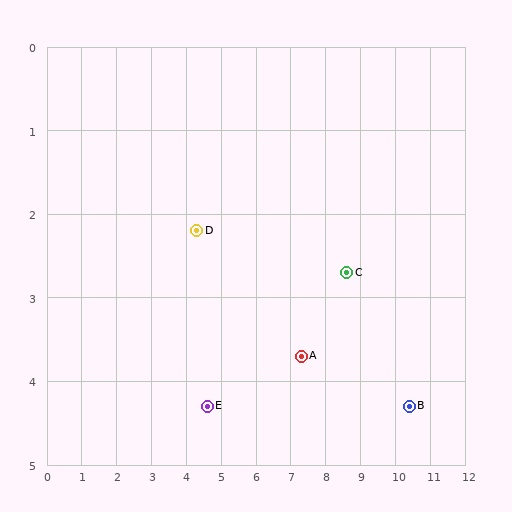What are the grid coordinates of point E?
Point E is at approximately (4.6, 4.3).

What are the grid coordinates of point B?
Point B is at approximately (10.4, 4.3).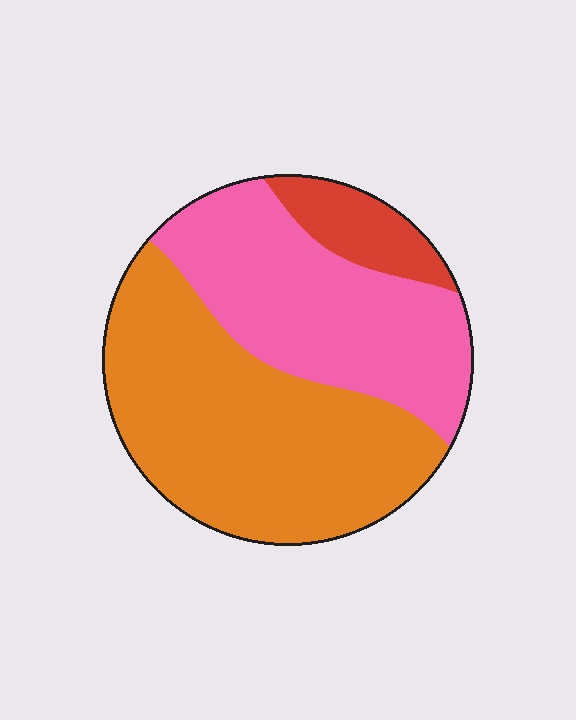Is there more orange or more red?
Orange.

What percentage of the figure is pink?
Pink takes up about three eighths (3/8) of the figure.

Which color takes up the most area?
Orange, at roughly 50%.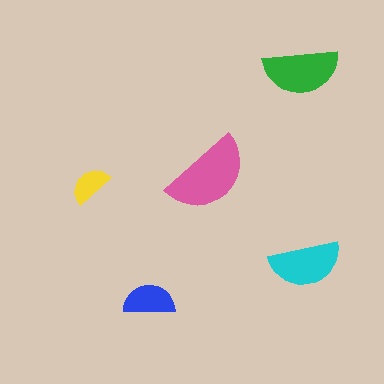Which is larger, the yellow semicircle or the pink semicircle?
The pink one.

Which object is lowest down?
The blue semicircle is bottommost.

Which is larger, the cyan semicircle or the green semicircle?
The green one.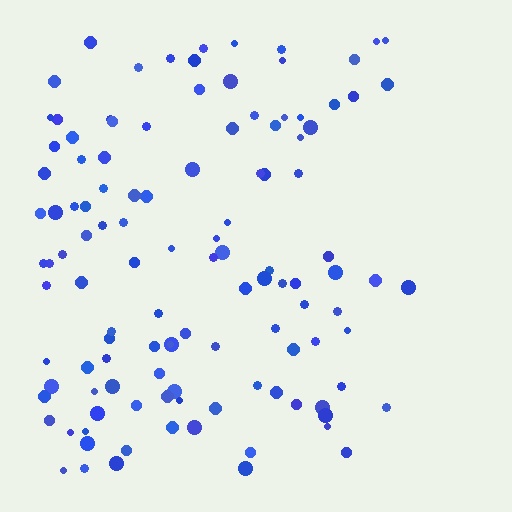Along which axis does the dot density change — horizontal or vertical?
Horizontal.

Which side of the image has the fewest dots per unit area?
The right.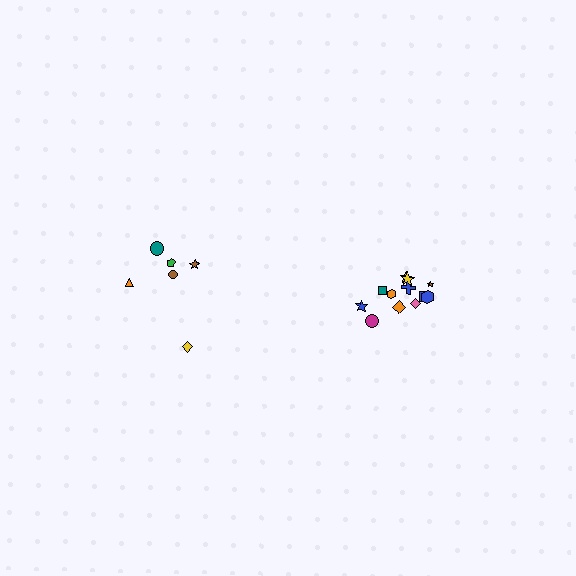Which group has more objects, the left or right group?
The right group.